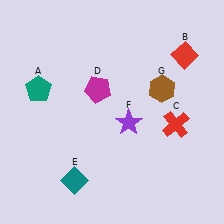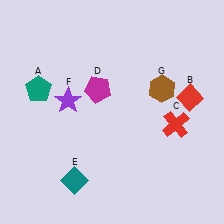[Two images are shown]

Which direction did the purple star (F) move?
The purple star (F) moved left.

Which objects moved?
The objects that moved are: the red diamond (B), the purple star (F).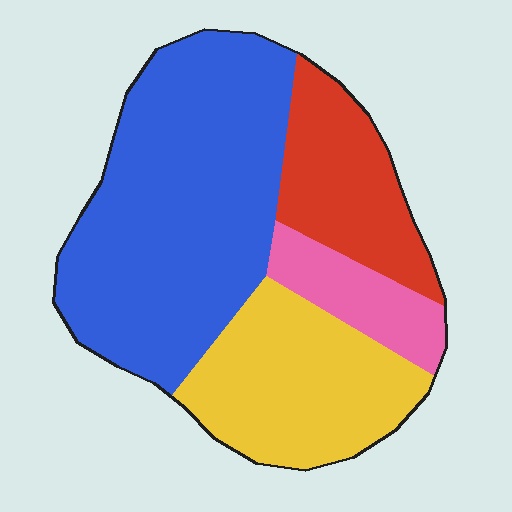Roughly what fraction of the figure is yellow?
Yellow takes up about one quarter (1/4) of the figure.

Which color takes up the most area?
Blue, at roughly 50%.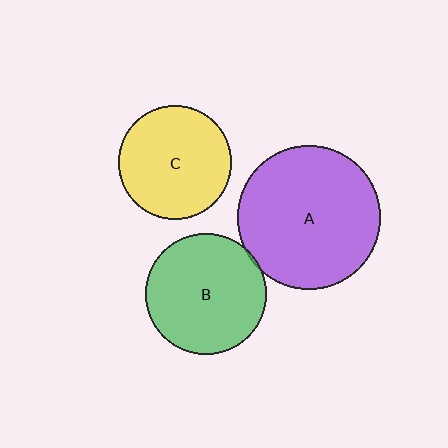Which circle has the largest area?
Circle A (purple).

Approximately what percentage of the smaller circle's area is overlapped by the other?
Approximately 5%.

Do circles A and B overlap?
Yes.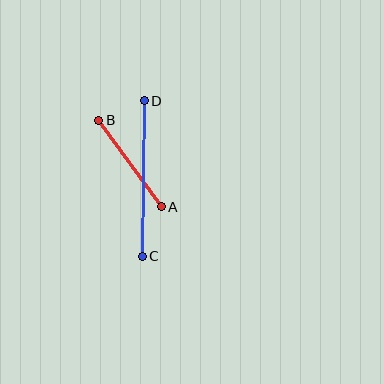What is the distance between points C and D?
The distance is approximately 155 pixels.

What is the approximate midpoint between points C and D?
The midpoint is at approximately (143, 178) pixels.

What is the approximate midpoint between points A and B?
The midpoint is at approximately (130, 163) pixels.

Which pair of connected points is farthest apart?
Points C and D are farthest apart.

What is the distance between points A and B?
The distance is approximately 106 pixels.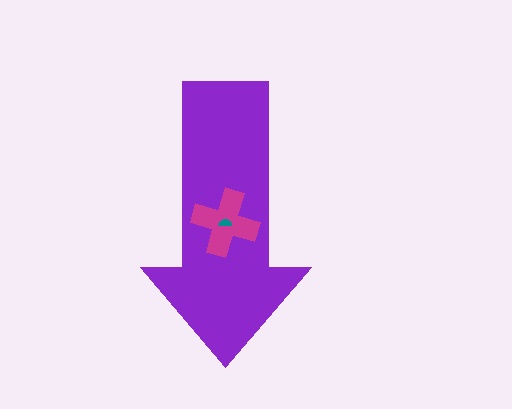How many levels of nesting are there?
3.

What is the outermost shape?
The purple arrow.